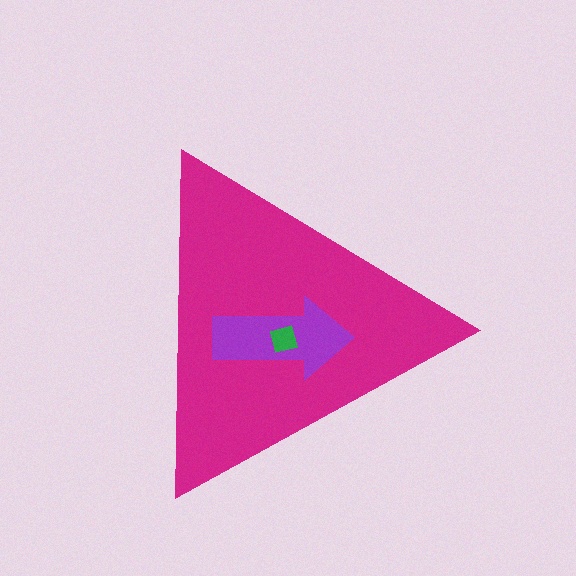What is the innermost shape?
The green square.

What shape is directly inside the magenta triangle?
The purple arrow.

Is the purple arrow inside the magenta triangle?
Yes.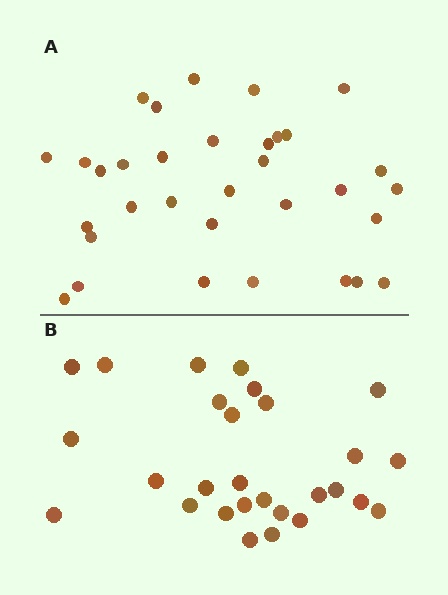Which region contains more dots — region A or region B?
Region A (the top region) has more dots.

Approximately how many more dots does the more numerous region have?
Region A has about 5 more dots than region B.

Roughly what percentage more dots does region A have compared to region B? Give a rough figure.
About 20% more.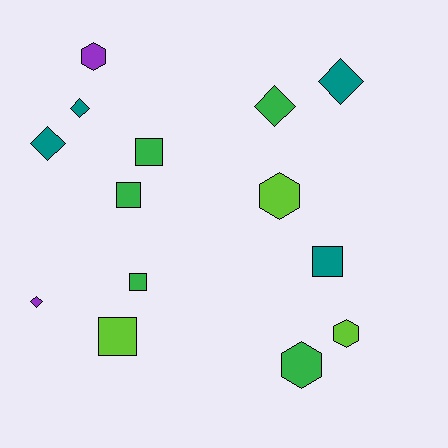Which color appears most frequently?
Green, with 5 objects.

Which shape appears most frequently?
Diamond, with 5 objects.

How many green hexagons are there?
There is 1 green hexagon.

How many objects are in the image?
There are 14 objects.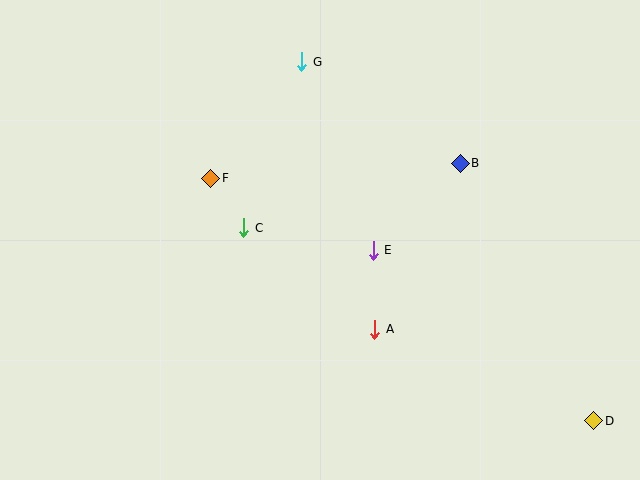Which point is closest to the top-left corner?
Point F is closest to the top-left corner.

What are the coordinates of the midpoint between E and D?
The midpoint between E and D is at (483, 336).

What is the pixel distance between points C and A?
The distance between C and A is 166 pixels.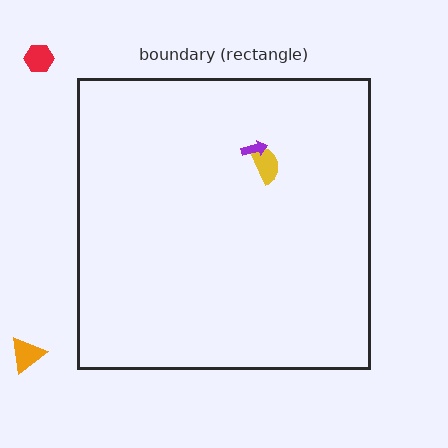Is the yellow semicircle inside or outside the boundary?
Inside.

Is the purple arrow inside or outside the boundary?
Inside.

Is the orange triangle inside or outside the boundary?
Outside.